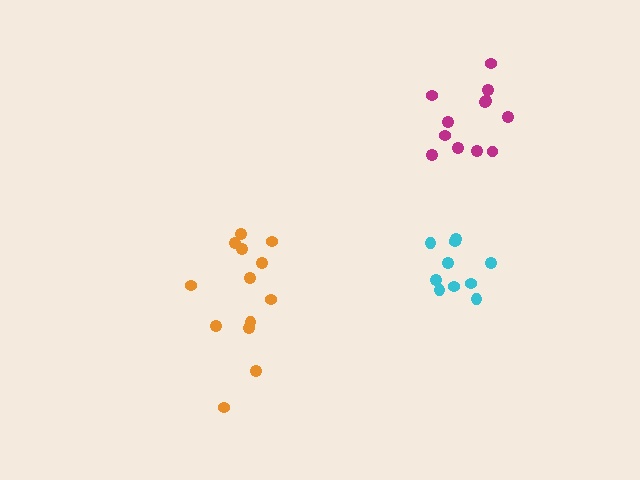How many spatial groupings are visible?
There are 3 spatial groupings.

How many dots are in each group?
Group 1: 10 dots, Group 2: 13 dots, Group 3: 12 dots (35 total).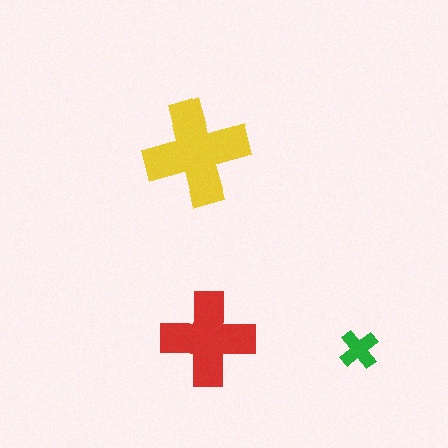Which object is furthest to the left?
The yellow cross is leftmost.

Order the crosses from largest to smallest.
the yellow one, the red one, the green one.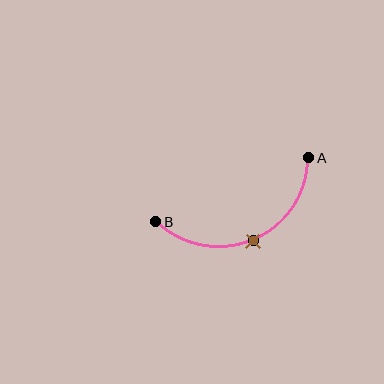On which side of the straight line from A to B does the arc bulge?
The arc bulges below the straight line connecting A and B.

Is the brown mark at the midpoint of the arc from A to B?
Yes. The brown mark lies on the arc at equal arc-length from both A and B — it is the arc midpoint.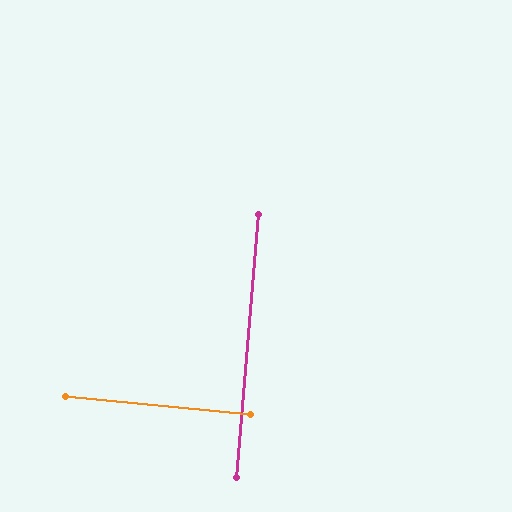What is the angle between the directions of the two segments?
Approximately 89 degrees.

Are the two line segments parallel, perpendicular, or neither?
Perpendicular — they meet at approximately 89°.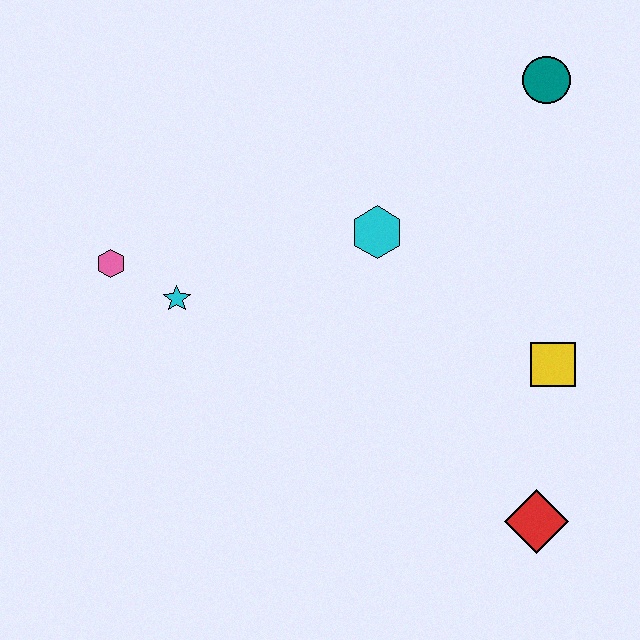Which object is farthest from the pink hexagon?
The red diamond is farthest from the pink hexagon.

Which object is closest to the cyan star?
The pink hexagon is closest to the cyan star.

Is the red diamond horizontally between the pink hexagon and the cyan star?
No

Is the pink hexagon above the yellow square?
Yes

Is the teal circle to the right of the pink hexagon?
Yes